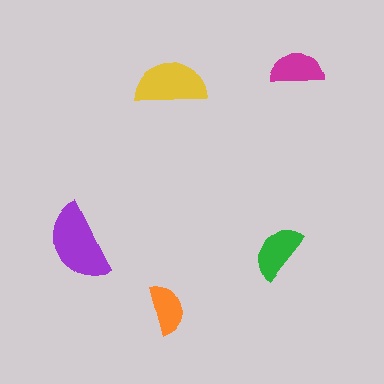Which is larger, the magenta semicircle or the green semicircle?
The green one.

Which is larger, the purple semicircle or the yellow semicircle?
The purple one.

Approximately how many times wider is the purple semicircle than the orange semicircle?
About 1.5 times wider.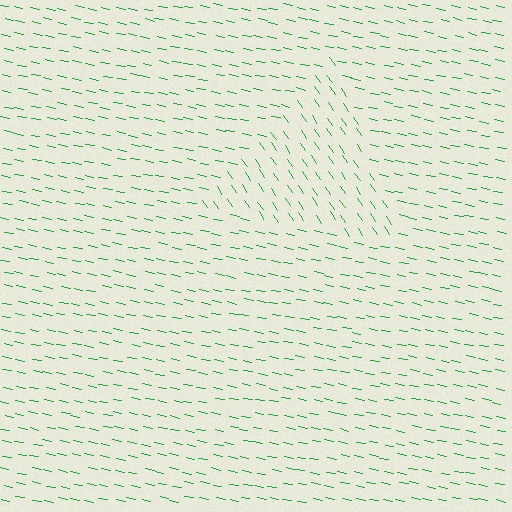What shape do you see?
I see a triangle.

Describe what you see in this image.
The image is filled with small green line segments. A triangle region in the image has lines oriented differently from the surrounding lines, creating a visible texture boundary.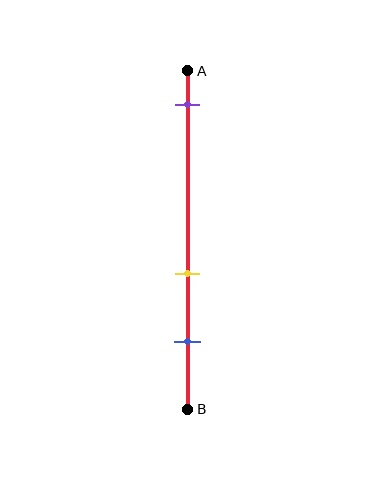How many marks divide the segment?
There are 3 marks dividing the segment.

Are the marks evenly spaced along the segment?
No, the marks are not evenly spaced.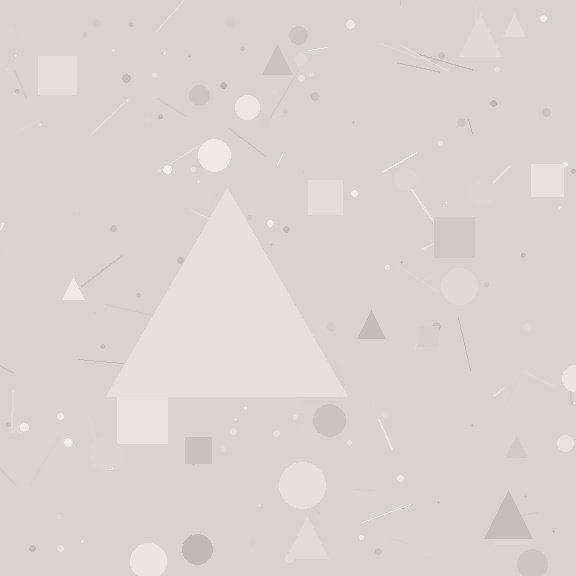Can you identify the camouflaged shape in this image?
The camouflaged shape is a triangle.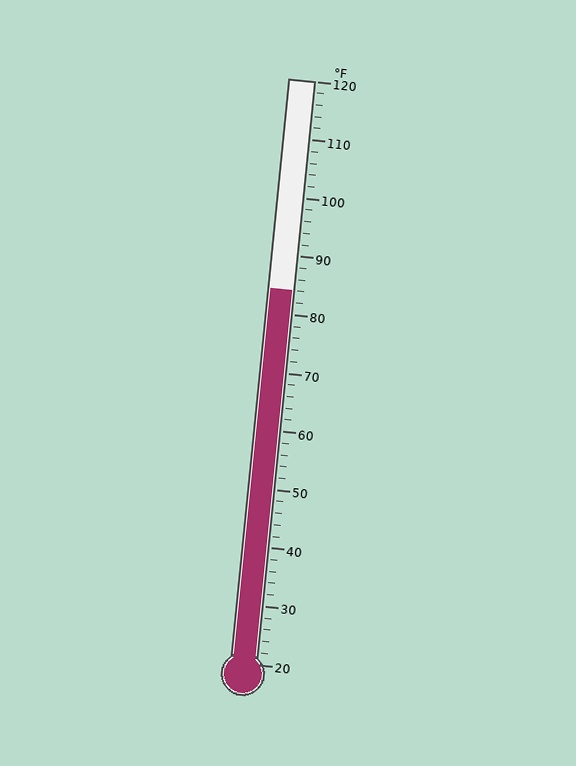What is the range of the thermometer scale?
The thermometer scale ranges from 20°F to 120°F.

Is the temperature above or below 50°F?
The temperature is above 50°F.